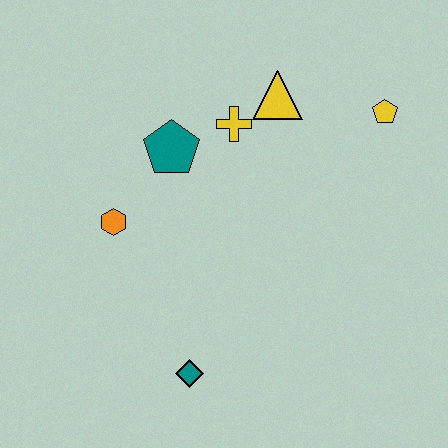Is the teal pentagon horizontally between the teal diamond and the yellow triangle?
No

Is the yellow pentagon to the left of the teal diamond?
No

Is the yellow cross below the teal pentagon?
No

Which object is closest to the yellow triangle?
The yellow cross is closest to the yellow triangle.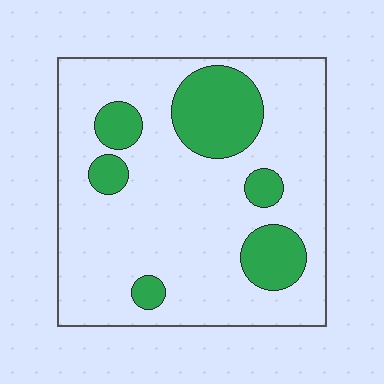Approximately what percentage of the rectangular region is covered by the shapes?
Approximately 20%.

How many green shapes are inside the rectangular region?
6.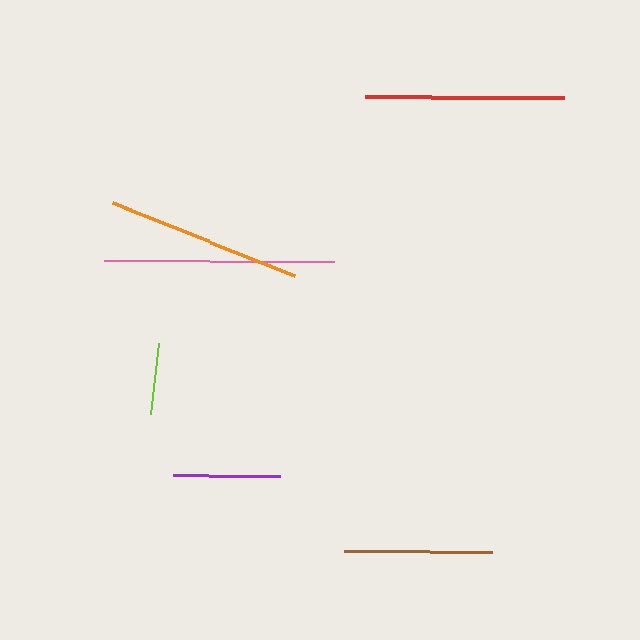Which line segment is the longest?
The pink line is the longest at approximately 229 pixels.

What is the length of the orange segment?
The orange segment is approximately 197 pixels long.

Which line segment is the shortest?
The lime line is the shortest at approximately 72 pixels.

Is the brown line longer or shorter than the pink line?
The pink line is longer than the brown line.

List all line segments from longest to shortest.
From longest to shortest: pink, red, orange, brown, purple, lime.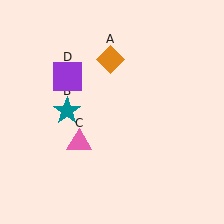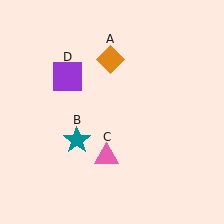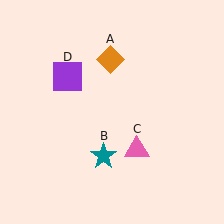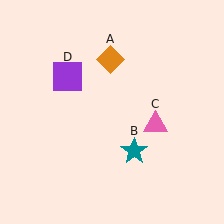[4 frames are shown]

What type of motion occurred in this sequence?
The teal star (object B), pink triangle (object C) rotated counterclockwise around the center of the scene.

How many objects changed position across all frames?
2 objects changed position: teal star (object B), pink triangle (object C).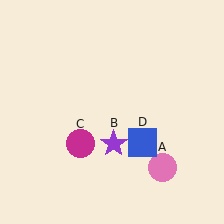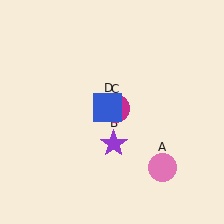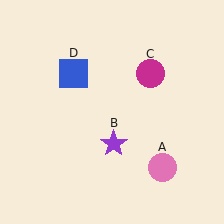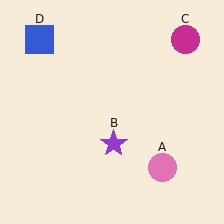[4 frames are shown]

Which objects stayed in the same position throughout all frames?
Pink circle (object A) and purple star (object B) remained stationary.